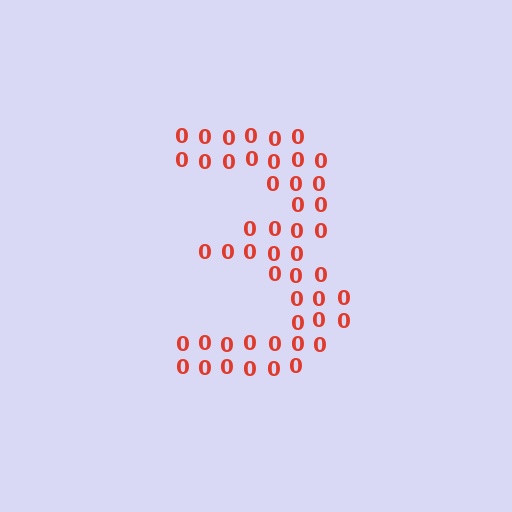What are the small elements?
The small elements are digit 0's.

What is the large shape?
The large shape is the digit 3.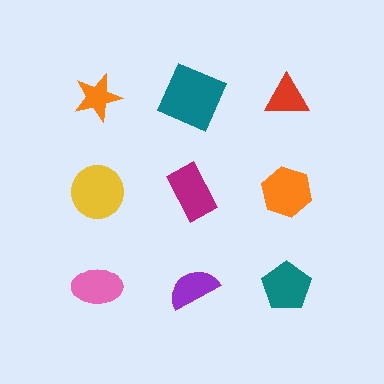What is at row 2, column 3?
An orange hexagon.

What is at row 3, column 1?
A pink ellipse.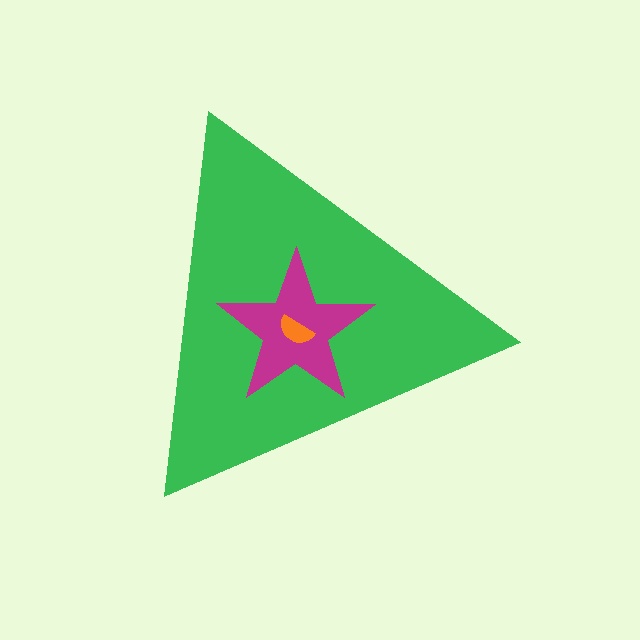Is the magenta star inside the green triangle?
Yes.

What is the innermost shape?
The orange semicircle.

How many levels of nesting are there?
3.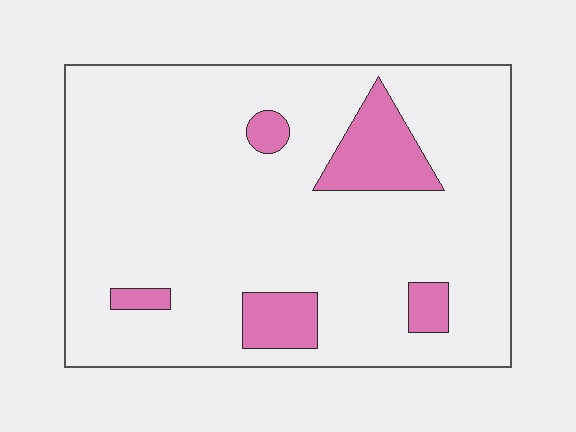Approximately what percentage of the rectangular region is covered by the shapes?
Approximately 10%.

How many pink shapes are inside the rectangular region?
5.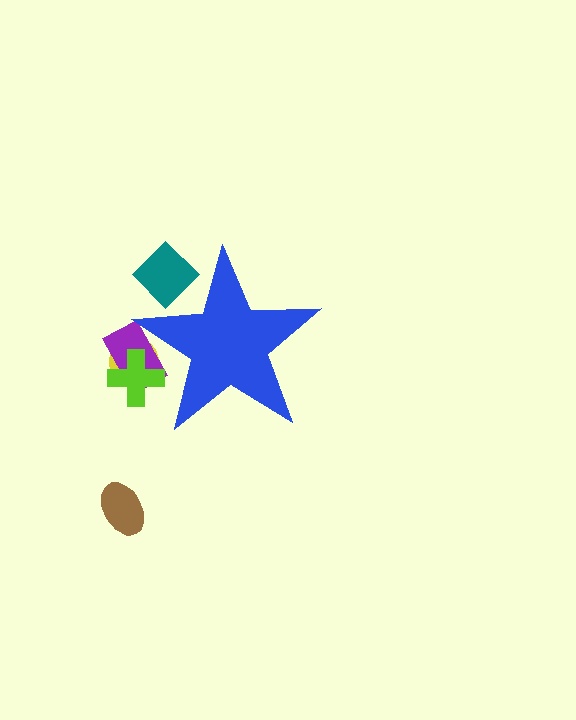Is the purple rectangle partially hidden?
Yes, the purple rectangle is partially hidden behind the blue star.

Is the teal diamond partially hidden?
Yes, the teal diamond is partially hidden behind the blue star.